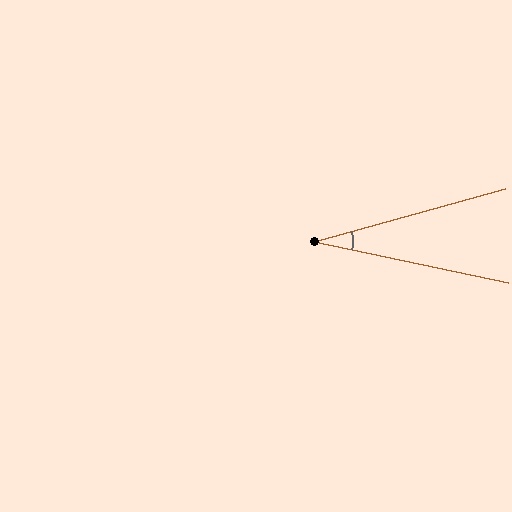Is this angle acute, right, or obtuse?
It is acute.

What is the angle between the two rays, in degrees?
Approximately 27 degrees.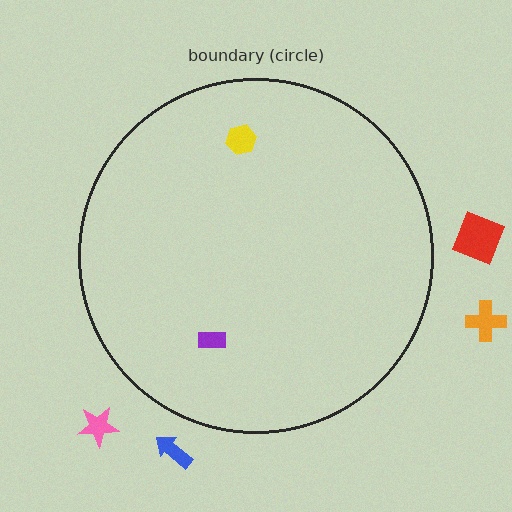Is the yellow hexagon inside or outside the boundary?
Inside.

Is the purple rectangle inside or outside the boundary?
Inside.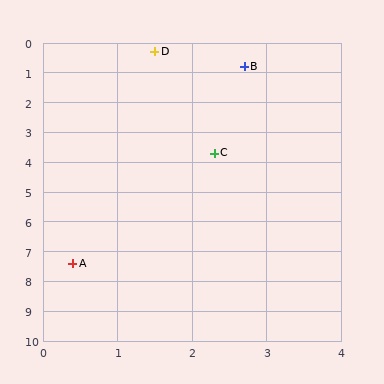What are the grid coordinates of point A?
Point A is at approximately (0.4, 7.4).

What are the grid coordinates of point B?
Point B is at approximately (2.7, 0.8).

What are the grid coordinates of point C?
Point C is at approximately (2.3, 3.7).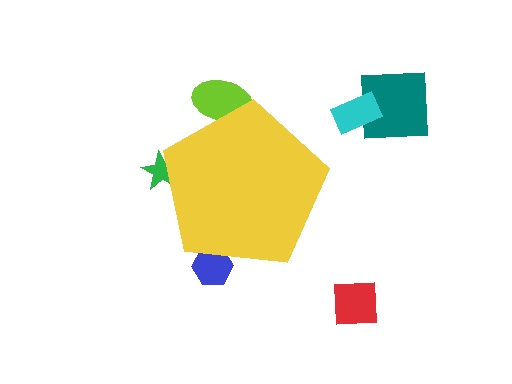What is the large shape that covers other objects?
A yellow pentagon.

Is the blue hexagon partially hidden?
Yes, the blue hexagon is partially hidden behind the yellow pentagon.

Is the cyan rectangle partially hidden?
No, the cyan rectangle is fully visible.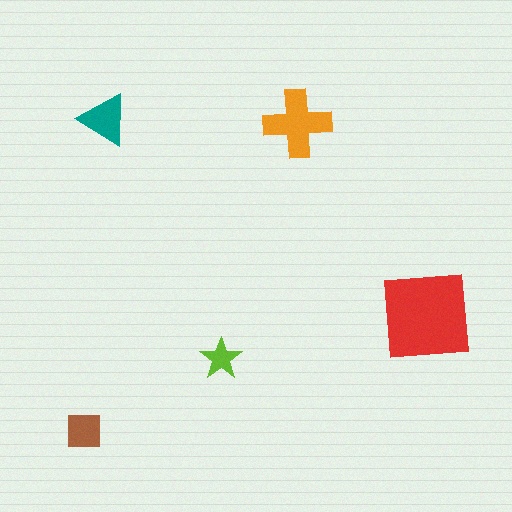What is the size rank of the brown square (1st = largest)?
4th.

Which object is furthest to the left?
The brown square is leftmost.